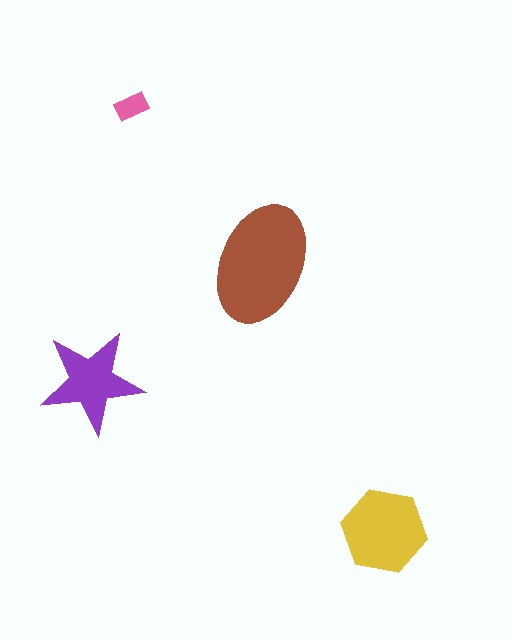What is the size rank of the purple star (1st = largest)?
3rd.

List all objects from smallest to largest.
The pink rectangle, the purple star, the yellow hexagon, the brown ellipse.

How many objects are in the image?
There are 4 objects in the image.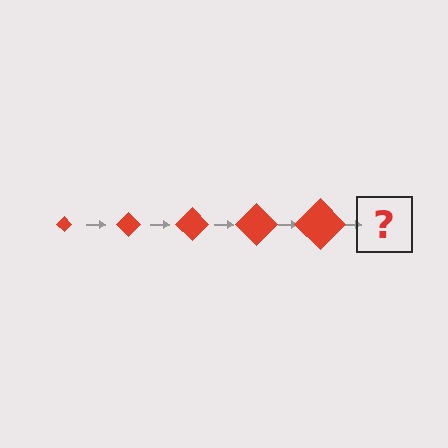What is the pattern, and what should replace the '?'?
The pattern is that the diamond gets progressively larger each step. The '?' should be a red diamond, larger than the previous one.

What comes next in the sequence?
The next element should be a red diamond, larger than the previous one.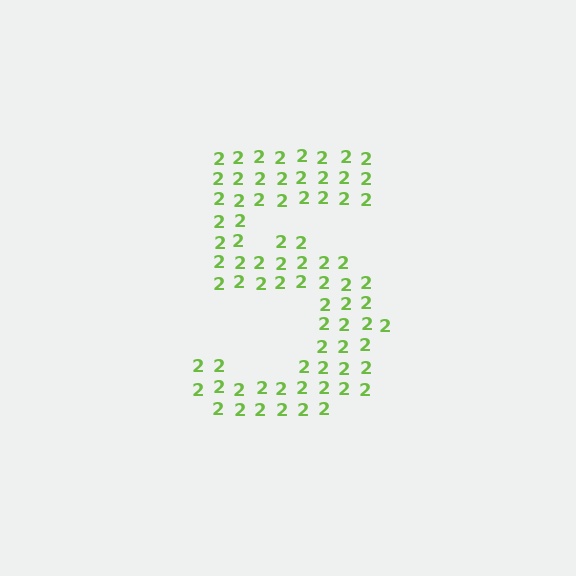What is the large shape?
The large shape is the digit 5.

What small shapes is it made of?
It is made of small digit 2's.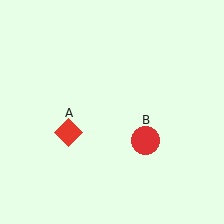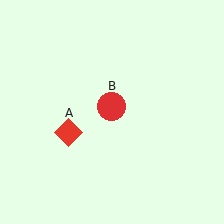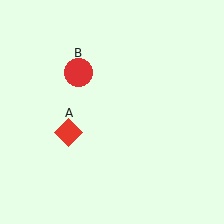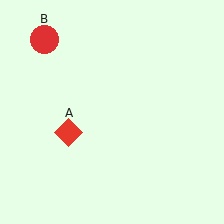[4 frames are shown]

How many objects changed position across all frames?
1 object changed position: red circle (object B).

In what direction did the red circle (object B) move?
The red circle (object B) moved up and to the left.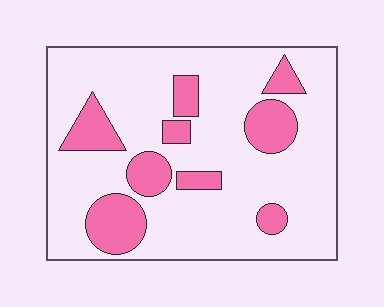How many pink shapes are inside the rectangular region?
9.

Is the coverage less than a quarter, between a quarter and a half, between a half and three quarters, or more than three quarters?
Less than a quarter.